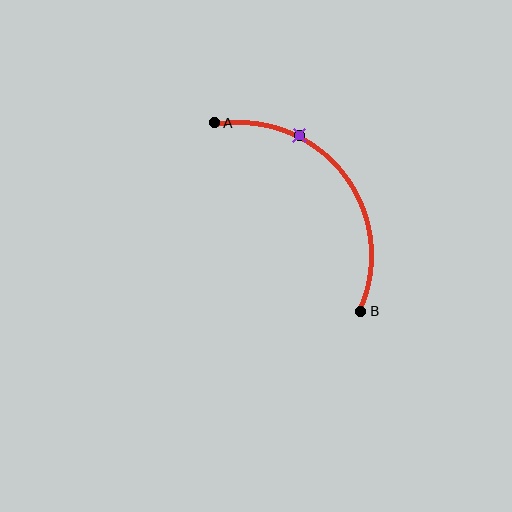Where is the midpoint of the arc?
The arc midpoint is the point on the curve farthest from the straight line joining A and B. It sits above and to the right of that line.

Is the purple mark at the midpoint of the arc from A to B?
No. The purple mark lies on the arc but is closer to endpoint A. The arc midpoint would be at the point on the curve equidistant along the arc from both A and B.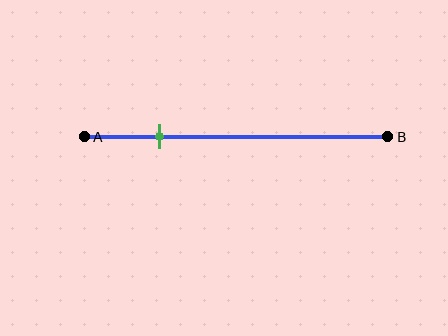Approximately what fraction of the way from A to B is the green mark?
The green mark is approximately 25% of the way from A to B.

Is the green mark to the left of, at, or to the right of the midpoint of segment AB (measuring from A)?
The green mark is to the left of the midpoint of segment AB.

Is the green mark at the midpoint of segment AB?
No, the mark is at about 25% from A, not at the 50% midpoint.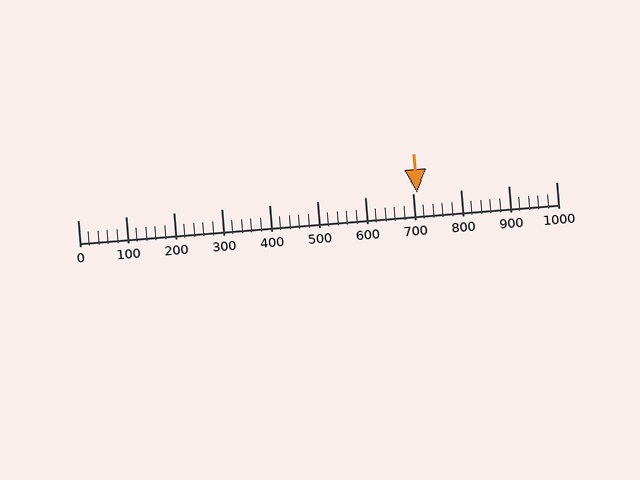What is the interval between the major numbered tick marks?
The major tick marks are spaced 100 units apart.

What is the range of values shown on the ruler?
The ruler shows values from 0 to 1000.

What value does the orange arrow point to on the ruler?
The orange arrow points to approximately 710.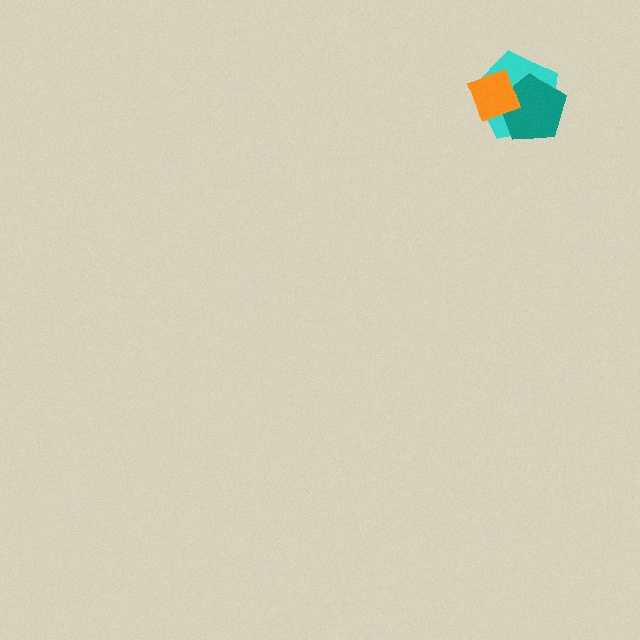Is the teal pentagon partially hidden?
Yes, it is partially covered by another shape.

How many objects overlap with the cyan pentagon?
2 objects overlap with the cyan pentagon.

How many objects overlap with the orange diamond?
2 objects overlap with the orange diamond.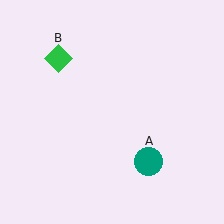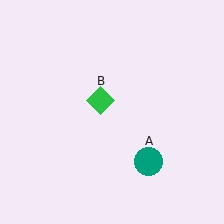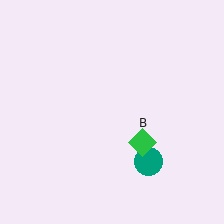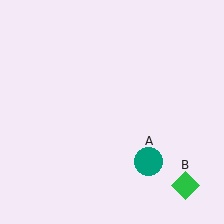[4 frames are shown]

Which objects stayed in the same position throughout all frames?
Teal circle (object A) remained stationary.